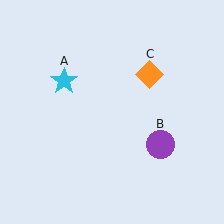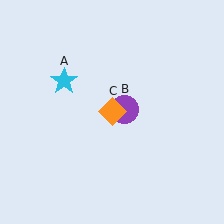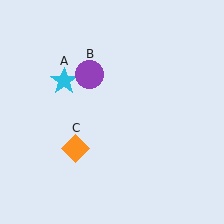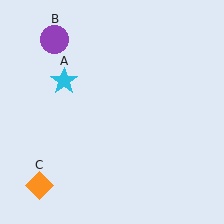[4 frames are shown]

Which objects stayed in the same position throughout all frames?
Cyan star (object A) remained stationary.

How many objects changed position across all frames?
2 objects changed position: purple circle (object B), orange diamond (object C).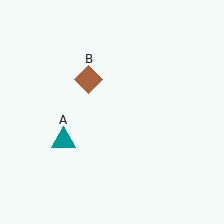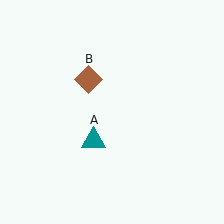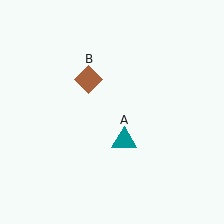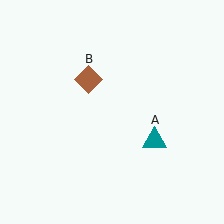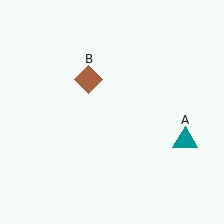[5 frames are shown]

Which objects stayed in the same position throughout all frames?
Brown diamond (object B) remained stationary.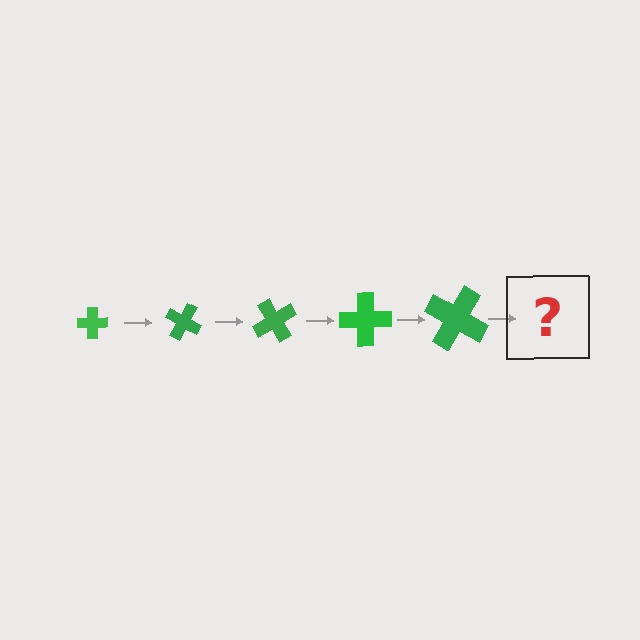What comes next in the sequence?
The next element should be a cross, larger than the previous one and rotated 150 degrees from the start.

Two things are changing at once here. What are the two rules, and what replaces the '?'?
The two rules are that the cross grows larger each step and it rotates 30 degrees each step. The '?' should be a cross, larger than the previous one and rotated 150 degrees from the start.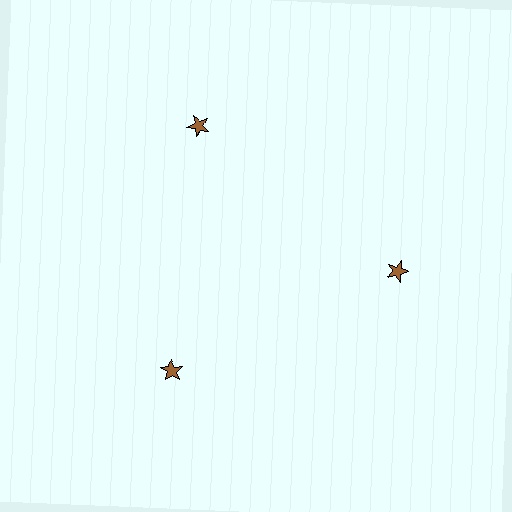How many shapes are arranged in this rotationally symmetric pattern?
There are 3 shapes, arranged in 3 groups of 1.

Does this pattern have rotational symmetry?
Yes, this pattern has 3-fold rotational symmetry. It looks the same after rotating 120 degrees around the center.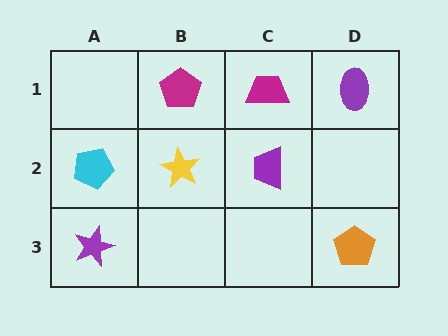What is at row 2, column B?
A yellow star.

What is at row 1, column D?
A purple ellipse.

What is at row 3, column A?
A purple star.